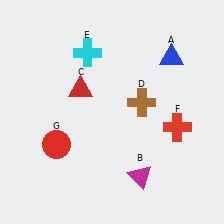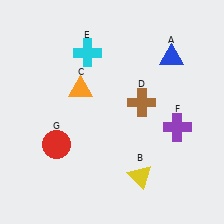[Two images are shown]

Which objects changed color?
B changed from magenta to yellow. C changed from red to orange. F changed from red to purple.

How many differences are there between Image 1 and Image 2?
There are 3 differences between the two images.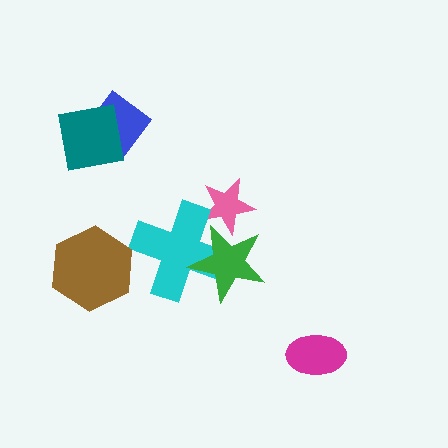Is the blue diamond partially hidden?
Yes, it is partially covered by another shape.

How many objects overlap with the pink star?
2 objects overlap with the pink star.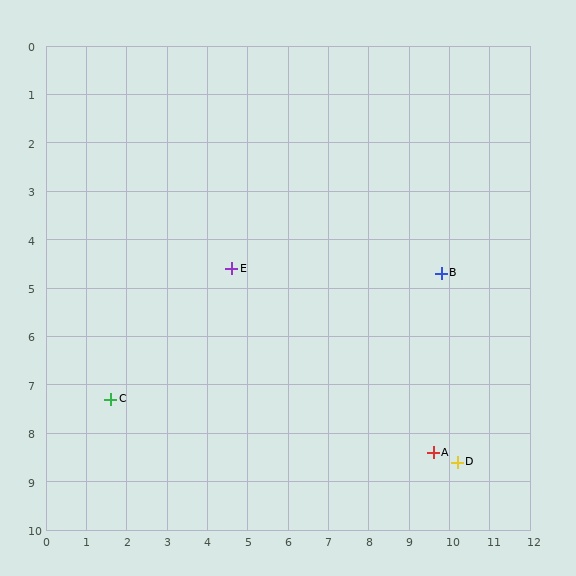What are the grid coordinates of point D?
Point D is at approximately (10.2, 8.6).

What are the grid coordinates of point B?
Point B is at approximately (9.8, 4.7).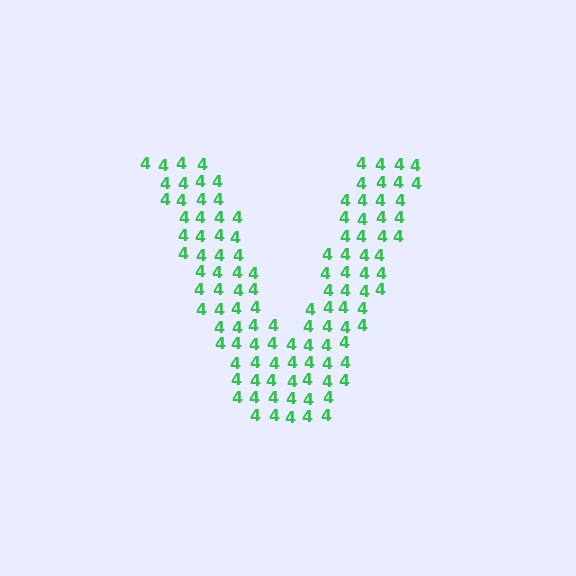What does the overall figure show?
The overall figure shows the letter V.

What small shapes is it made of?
It is made of small digit 4's.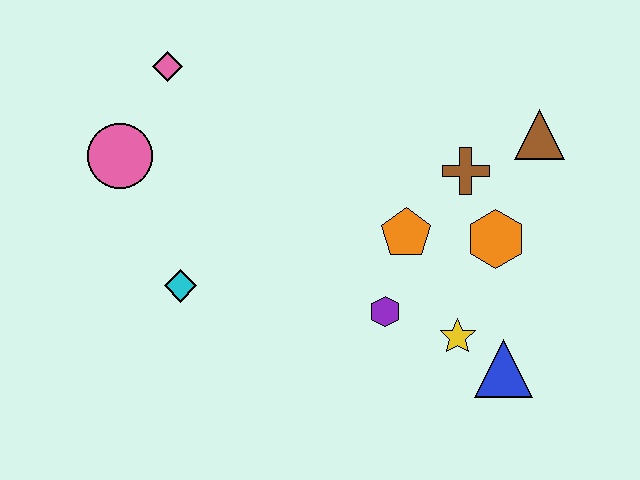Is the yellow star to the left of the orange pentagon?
No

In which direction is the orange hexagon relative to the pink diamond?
The orange hexagon is to the right of the pink diamond.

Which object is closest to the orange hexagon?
The brown cross is closest to the orange hexagon.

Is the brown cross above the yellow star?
Yes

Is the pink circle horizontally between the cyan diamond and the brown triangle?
No